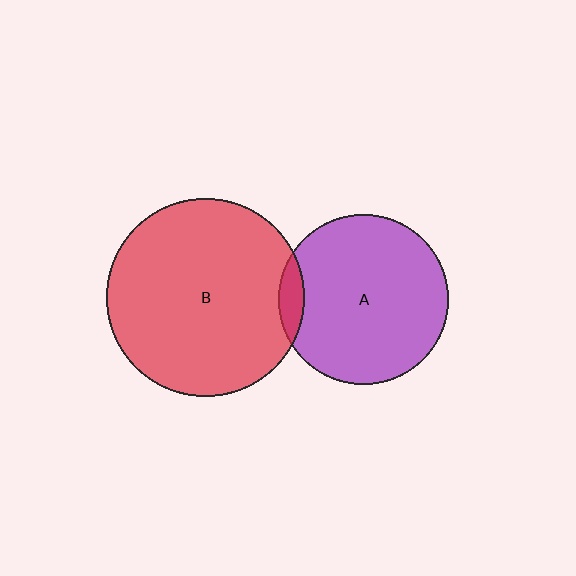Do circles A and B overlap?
Yes.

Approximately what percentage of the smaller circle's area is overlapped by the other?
Approximately 5%.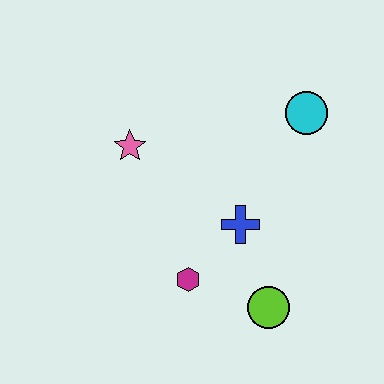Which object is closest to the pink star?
The blue cross is closest to the pink star.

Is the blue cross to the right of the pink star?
Yes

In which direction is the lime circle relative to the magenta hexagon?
The lime circle is to the right of the magenta hexagon.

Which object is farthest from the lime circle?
The pink star is farthest from the lime circle.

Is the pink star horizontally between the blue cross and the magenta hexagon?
No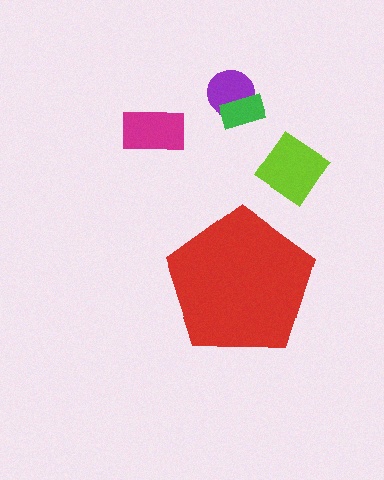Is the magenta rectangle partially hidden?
No, the magenta rectangle is fully visible.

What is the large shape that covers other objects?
A red pentagon.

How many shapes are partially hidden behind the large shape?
0 shapes are partially hidden.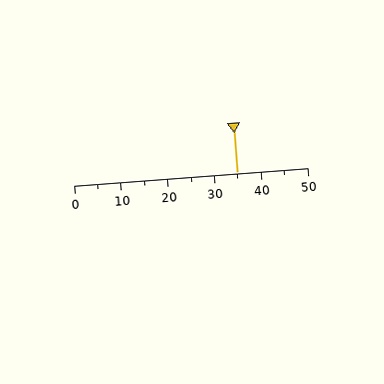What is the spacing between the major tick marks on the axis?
The major ticks are spaced 10 apart.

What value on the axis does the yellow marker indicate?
The marker indicates approximately 35.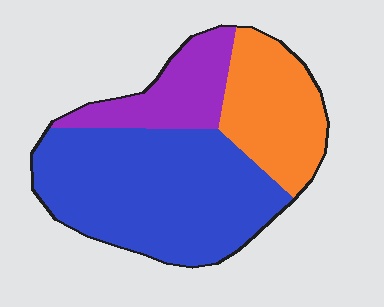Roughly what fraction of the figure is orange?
Orange covers around 25% of the figure.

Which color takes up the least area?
Purple, at roughly 20%.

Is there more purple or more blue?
Blue.